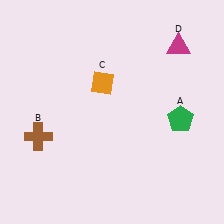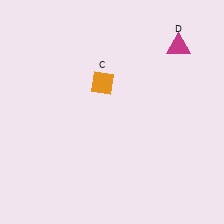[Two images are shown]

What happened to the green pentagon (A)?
The green pentagon (A) was removed in Image 2. It was in the bottom-right area of Image 1.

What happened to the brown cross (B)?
The brown cross (B) was removed in Image 2. It was in the bottom-left area of Image 1.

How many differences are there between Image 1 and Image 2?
There are 2 differences between the two images.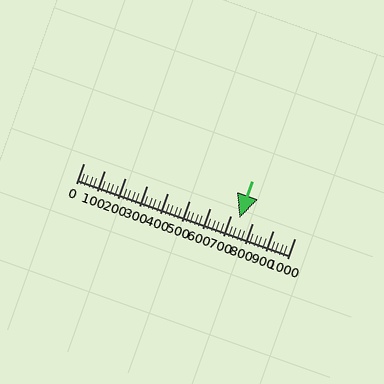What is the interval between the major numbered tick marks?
The major tick marks are spaced 100 units apart.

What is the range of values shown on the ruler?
The ruler shows values from 0 to 1000.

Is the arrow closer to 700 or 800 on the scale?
The arrow is closer to 700.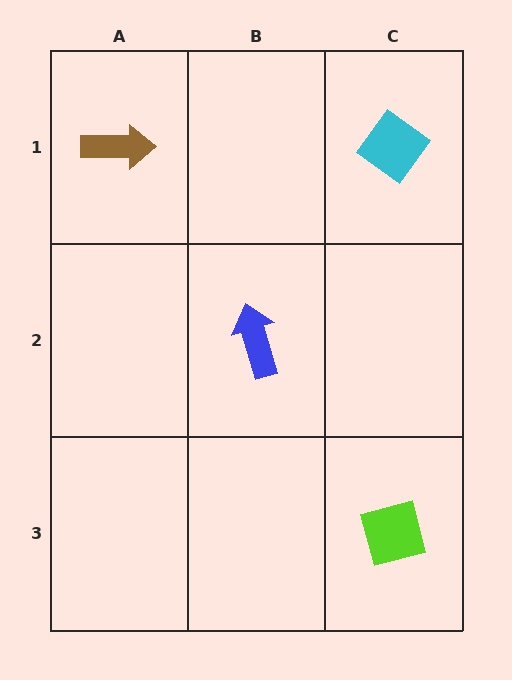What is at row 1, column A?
A brown arrow.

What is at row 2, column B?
A blue arrow.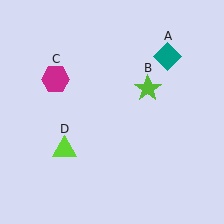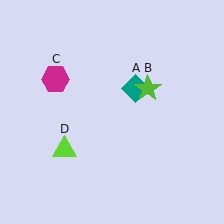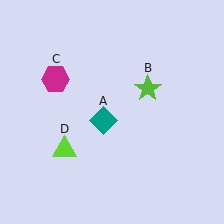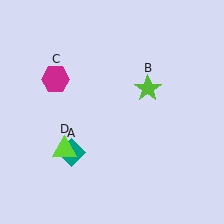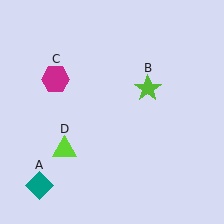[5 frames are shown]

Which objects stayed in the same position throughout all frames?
Lime star (object B) and magenta hexagon (object C) and lime triangle (object D) remained stationary.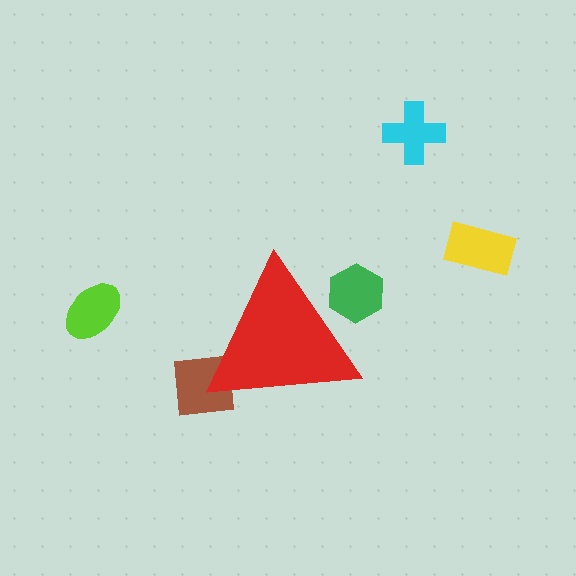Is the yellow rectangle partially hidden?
No, the yellow rectangle is fully visible.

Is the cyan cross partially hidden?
No, the cyan cross is fully visible.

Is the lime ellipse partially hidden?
No, the lime ellipse is fully visible.